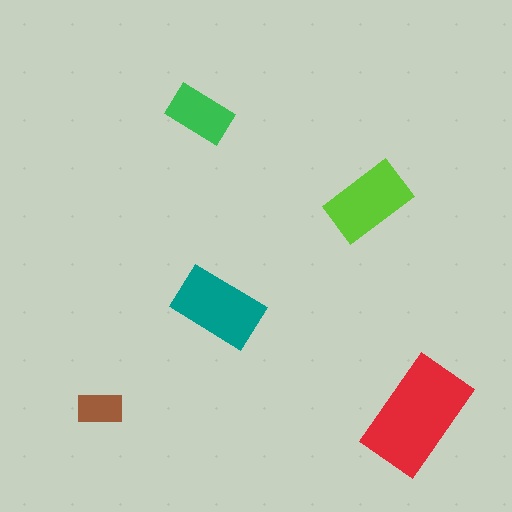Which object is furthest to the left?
The brown rectangle is leftmost.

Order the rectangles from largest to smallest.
the red one, the teal one, the lime one, the green one, the brown one.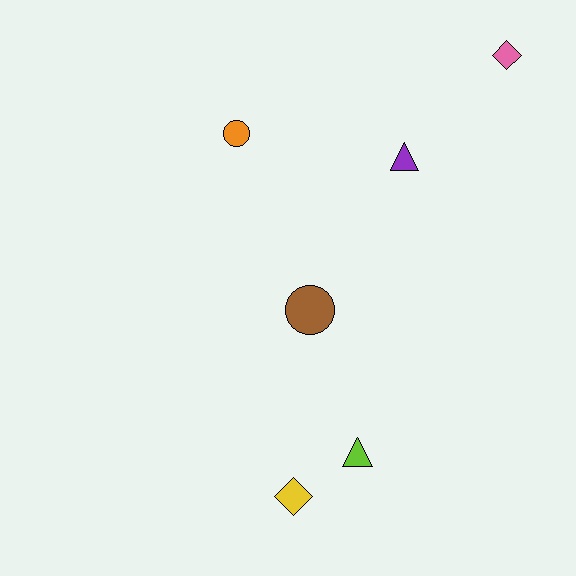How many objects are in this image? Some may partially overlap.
There are 6 objects.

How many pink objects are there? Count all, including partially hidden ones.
There is 1 pink object.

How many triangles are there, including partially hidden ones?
There are 2 triangles.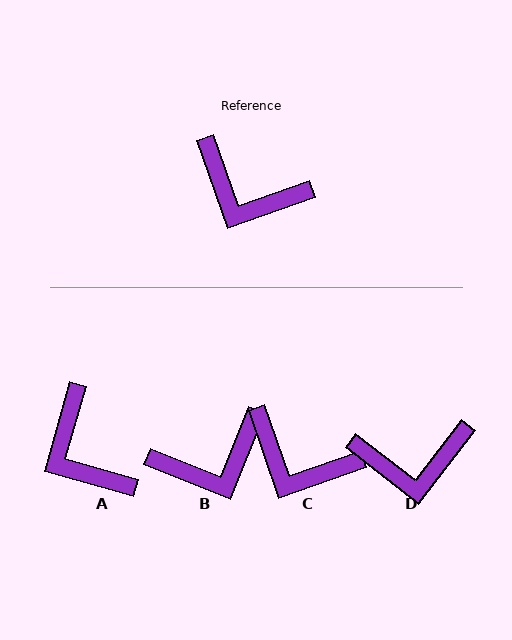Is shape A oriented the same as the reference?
No, it is off by about 35 degrees.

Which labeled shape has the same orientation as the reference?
C.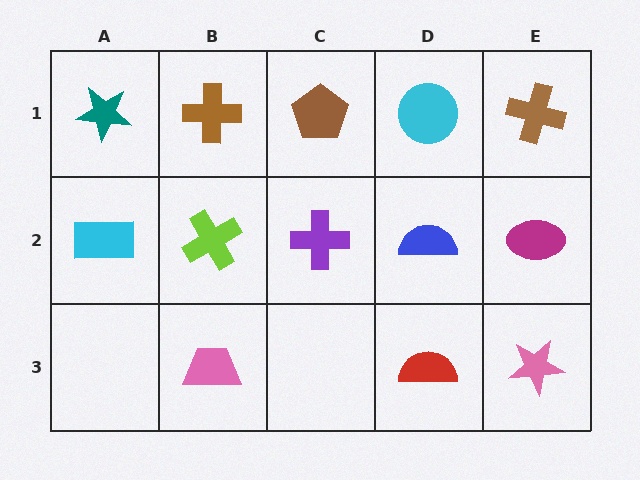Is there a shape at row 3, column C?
No, that cell is empty.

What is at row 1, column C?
A brown pentagon.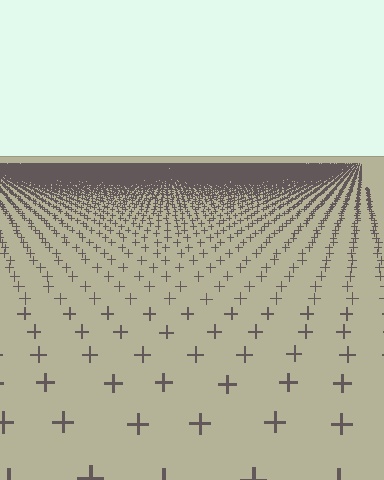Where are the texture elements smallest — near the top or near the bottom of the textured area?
Near the top.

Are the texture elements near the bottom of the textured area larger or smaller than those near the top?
Larger. Near the bottom, elements are closer to the viewer and appear at a bigger on-screen size.